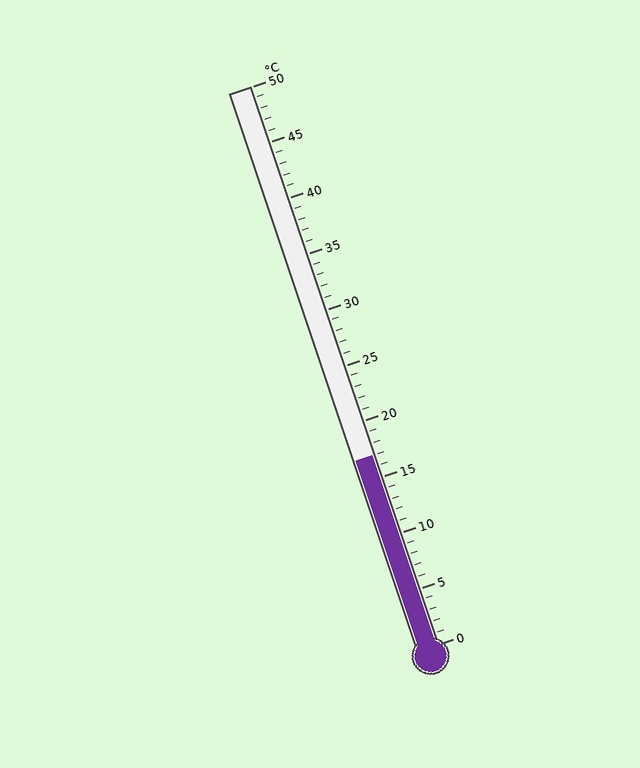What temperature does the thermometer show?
The thermometer shows approximately 17°C.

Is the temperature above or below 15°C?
The temperature is above 15°C.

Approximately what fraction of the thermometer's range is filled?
The thermometer is filled to approximately 35% of its range.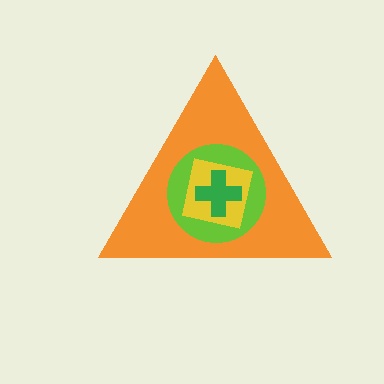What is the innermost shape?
The green cross.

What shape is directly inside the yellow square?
The green cross.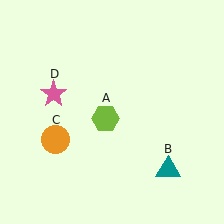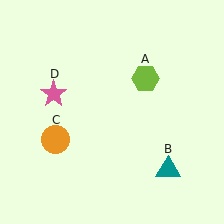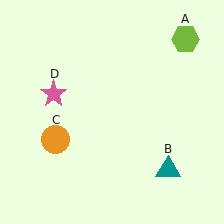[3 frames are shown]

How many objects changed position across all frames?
1 object changed position: lime hexagon (object A).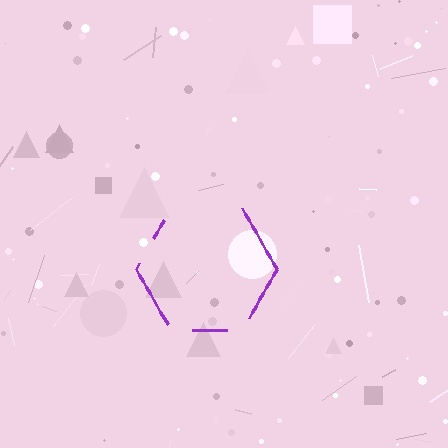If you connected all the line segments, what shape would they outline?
They would outline a hexagon.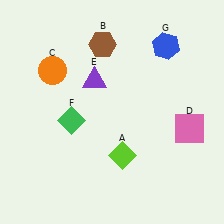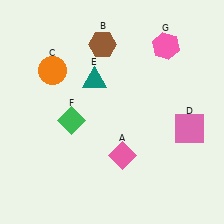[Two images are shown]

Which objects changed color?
A changed from lime to pink. E changed from purple to teal. G changed from blue to pink.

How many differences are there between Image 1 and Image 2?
There are 3 differences between the two images.